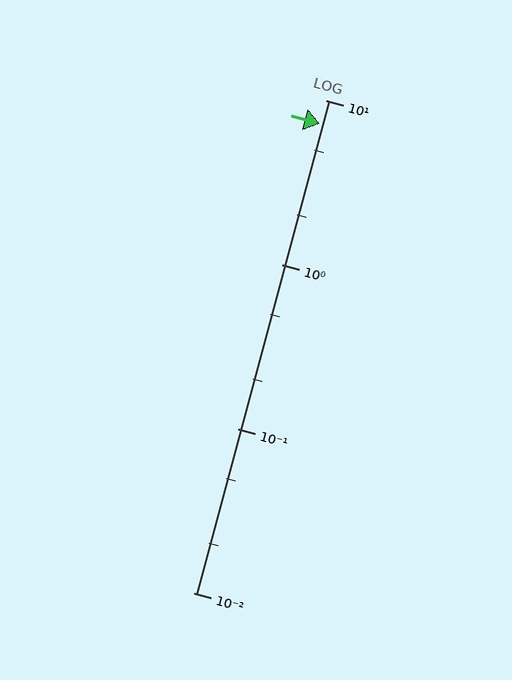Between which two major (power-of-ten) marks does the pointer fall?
The pointer is between 1 and 10.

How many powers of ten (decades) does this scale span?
The scale spans 3 decades, from 0.01 to 10.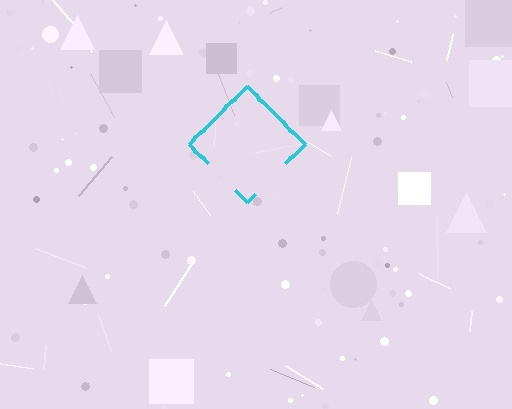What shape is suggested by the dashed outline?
The dashed outline suggests a diamond.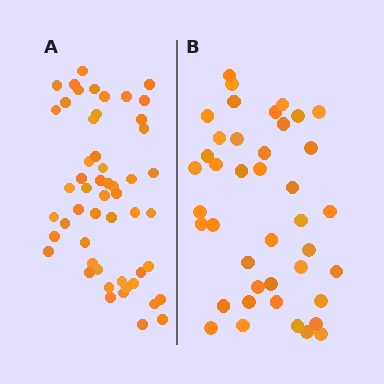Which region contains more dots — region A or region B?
Region A (the left region) has more dots.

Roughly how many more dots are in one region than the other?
Region A has roughly 12 or so more dots than region B.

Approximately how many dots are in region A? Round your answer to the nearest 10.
About 50 dots. (The exact count is 53, which rounds to 50.)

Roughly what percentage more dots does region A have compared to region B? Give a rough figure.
About 30% more.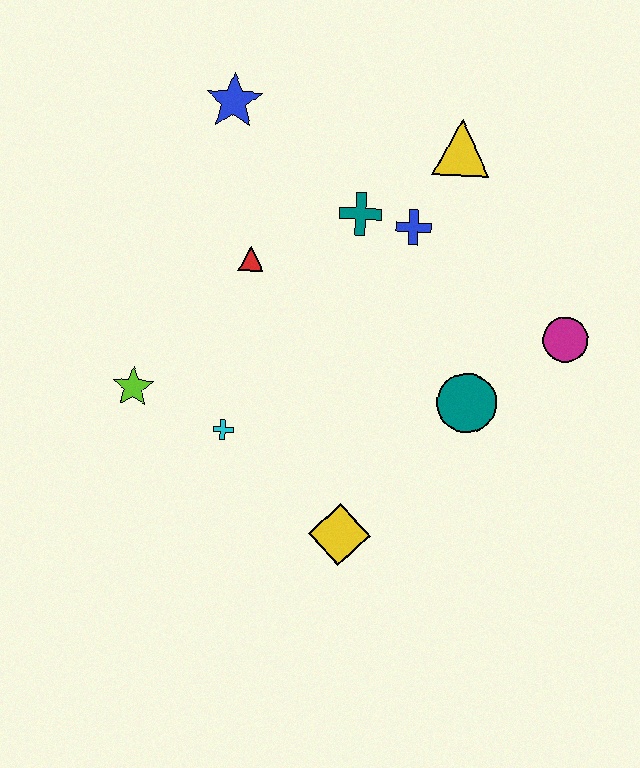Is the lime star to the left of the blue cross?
Yes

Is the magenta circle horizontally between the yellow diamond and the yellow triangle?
No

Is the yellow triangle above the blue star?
No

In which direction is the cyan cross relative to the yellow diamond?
The cyan cross is to the left of the yellow diamond.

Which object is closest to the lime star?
The cyan cross is closest to the lime star.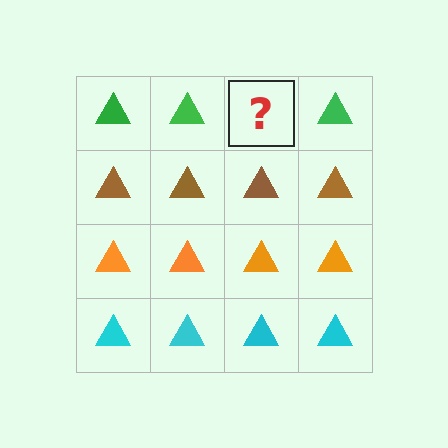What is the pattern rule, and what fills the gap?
The rule is that each row has a consistent color. The gap should be filled with a green triangle.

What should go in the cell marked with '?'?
The missing cell should contain a green triangle.